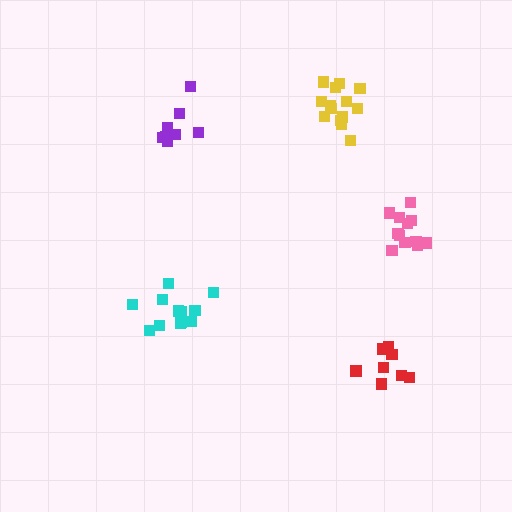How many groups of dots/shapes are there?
There are 5 groups.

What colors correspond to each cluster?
The clusters are colored: cyan, red, purple, pink, yellow.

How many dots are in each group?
Group 1: 12 dots, Group 2: 8 dots, Group 3: 8 dots, Group 4: 12 dots, Group 5: 14 dots (54 total).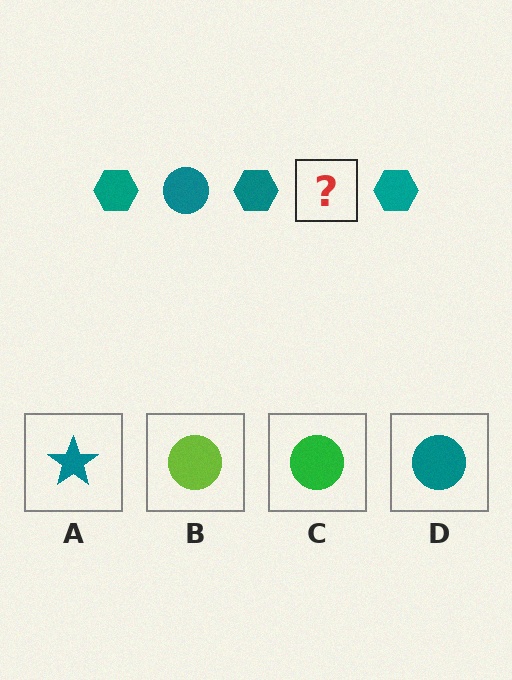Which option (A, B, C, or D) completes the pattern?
D.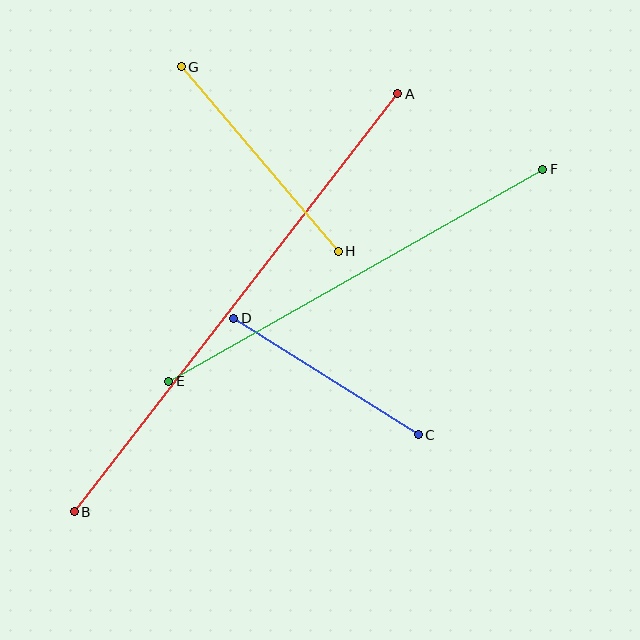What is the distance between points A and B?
The distance is approximately 529 pixels.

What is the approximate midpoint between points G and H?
The midpoint is at approximately (260, 159) pixels.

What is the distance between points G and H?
The distance is approximately 242 pixels.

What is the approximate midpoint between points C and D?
The midpoint is at approximately (326, 376) pixels.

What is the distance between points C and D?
The distance is approximately 218 pixels.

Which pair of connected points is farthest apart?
Points A and B are farthest apart.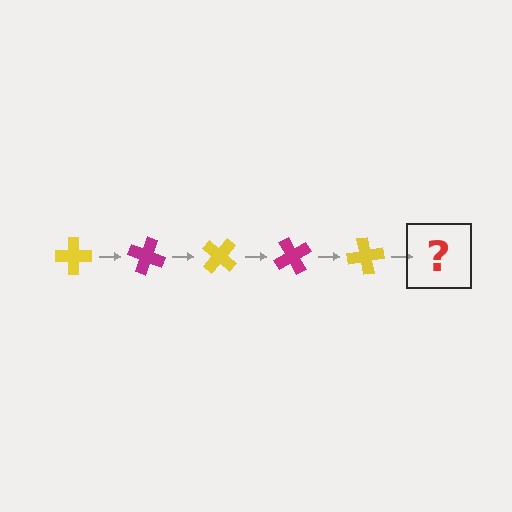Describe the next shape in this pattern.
It should be a magenta cross, rotated 100 degrees from the start.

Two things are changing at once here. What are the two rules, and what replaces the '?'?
The two rules are that it rotates 20 degrees each step and the color cycles through yellow and magenta. The '?' should be a magenta cross, rotated 100 degrees from the start.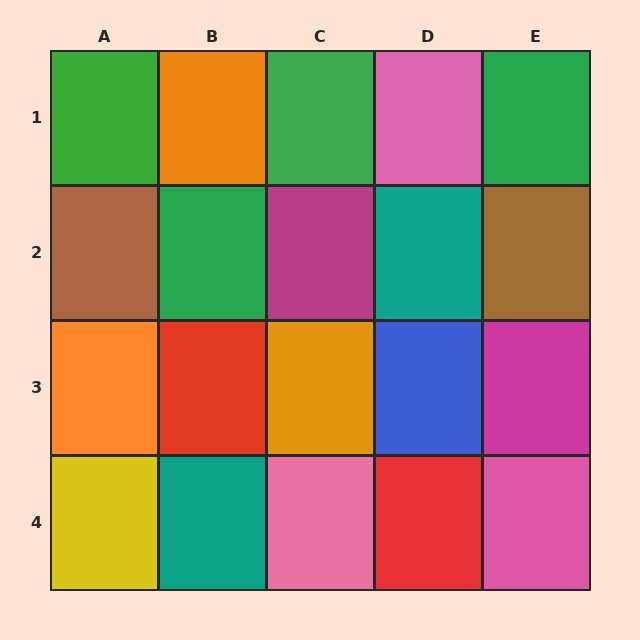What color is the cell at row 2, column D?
Teal.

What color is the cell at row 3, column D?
Blue.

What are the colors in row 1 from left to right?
Green, orange, green, pink, green.